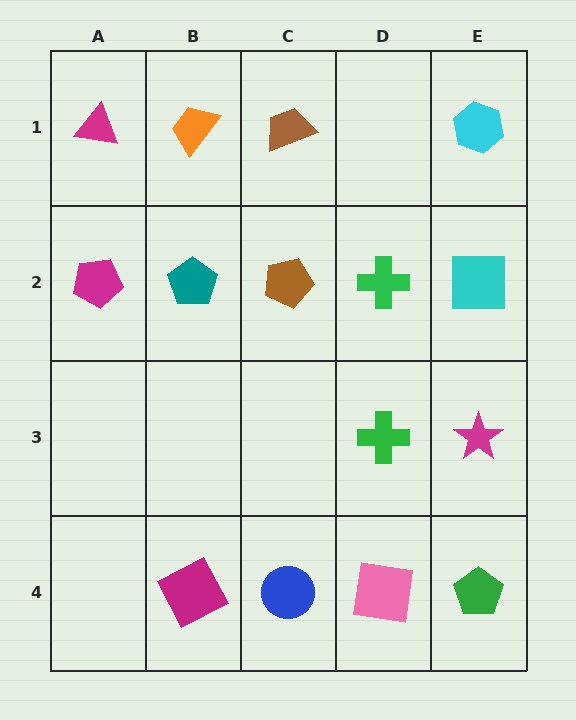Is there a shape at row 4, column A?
No, that cell is empty.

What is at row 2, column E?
A cyan square.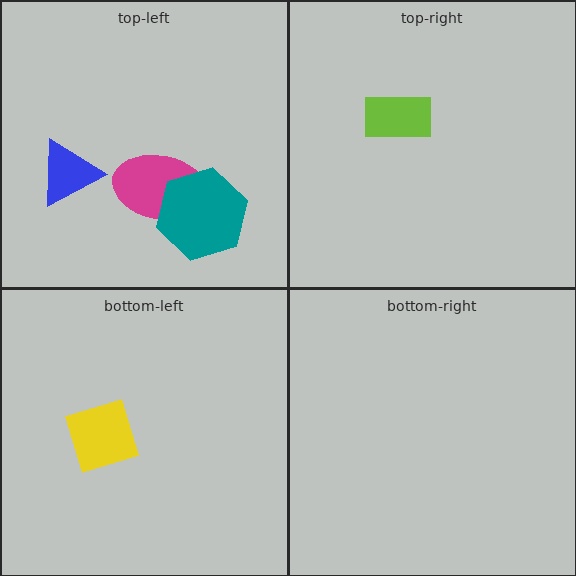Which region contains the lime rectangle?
The top-right region.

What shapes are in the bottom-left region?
The yellow square.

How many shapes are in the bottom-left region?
1.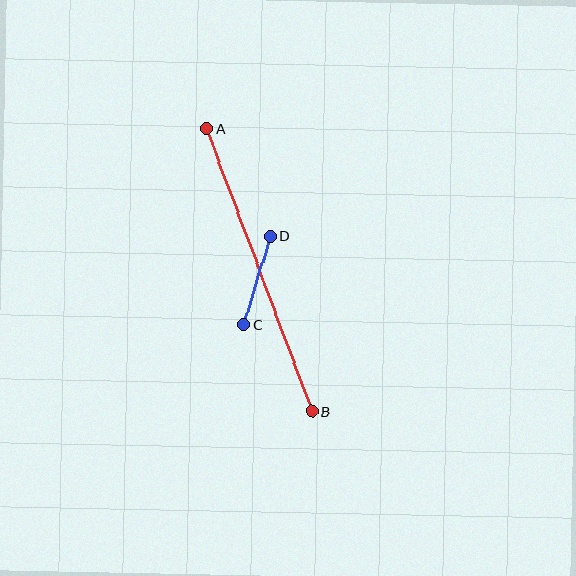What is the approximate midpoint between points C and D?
The midpoint is at approximately (257, 281) pixels.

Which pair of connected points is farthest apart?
Points A and B are farthest apart.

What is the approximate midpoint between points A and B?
The midpoint is at approximately (260, 270) pixels.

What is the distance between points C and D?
The distance is approximately 93 pixels.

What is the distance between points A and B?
The distance is approximately 302 pixels.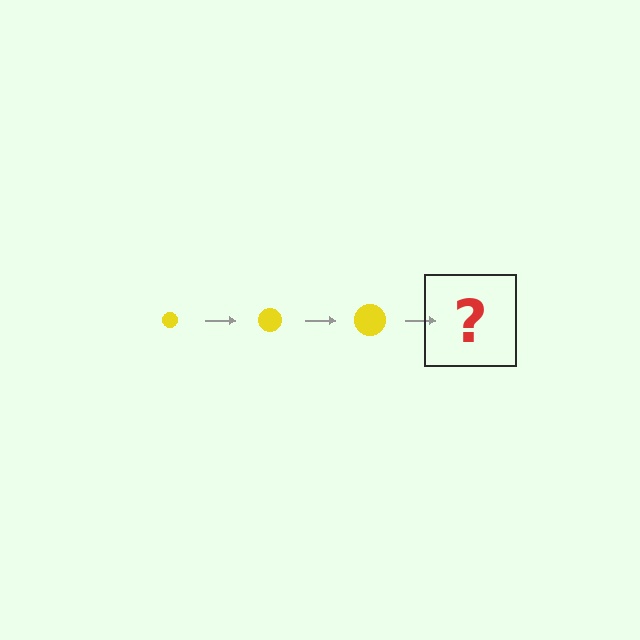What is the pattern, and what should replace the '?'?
The pattern is that the circle gets progressively larger each step. The '?' should be a yellow circle, larger than the previous one.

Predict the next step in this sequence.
The next step is a yellow circle, larger than the previous one.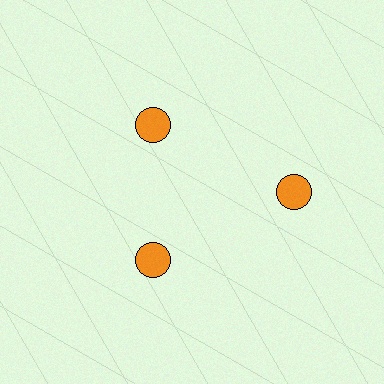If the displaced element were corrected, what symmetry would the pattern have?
It would have 3-fold rotational symmetry — the pattern would map onto itself every 120 degrees.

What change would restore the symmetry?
The symmetry would be restored by moving it inward, back onto the ring so that all 3 circles sit at equal angles and equal distance from the center.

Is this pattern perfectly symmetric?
No. The 3 orange circles are arranged in a ring, but one element near the 3 o'clock position is pushed outward from the center, breaking the 3-fold rotational symmetry.